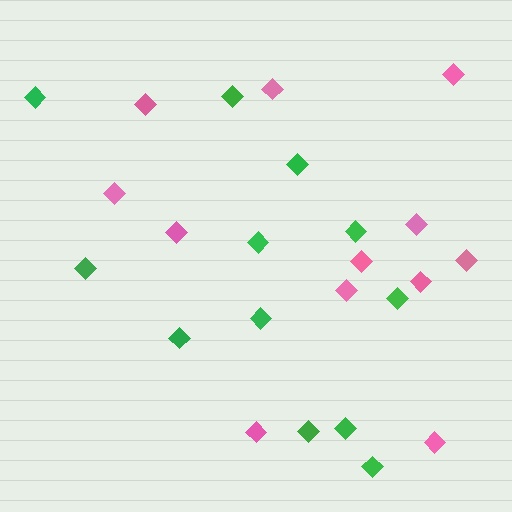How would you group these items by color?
There are 2 groups: one group of pink diamonds (12) and one group of green diamonds (12).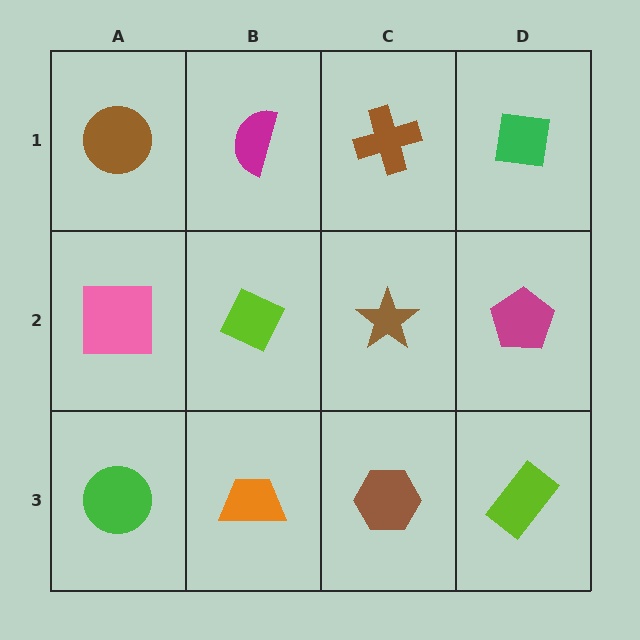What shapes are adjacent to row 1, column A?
A pink square (row 2, column A), a magenta semicircle (row 1, column B).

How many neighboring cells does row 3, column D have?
2.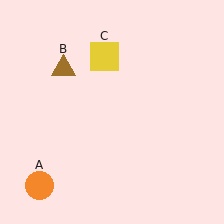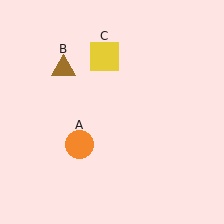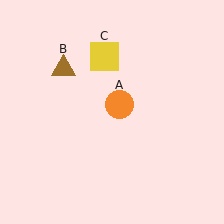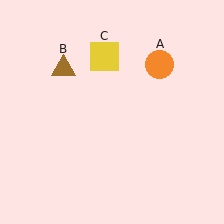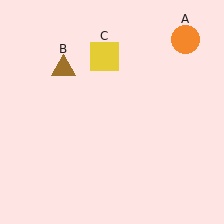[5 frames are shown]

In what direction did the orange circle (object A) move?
The orange circle (object A) moved up and to the right.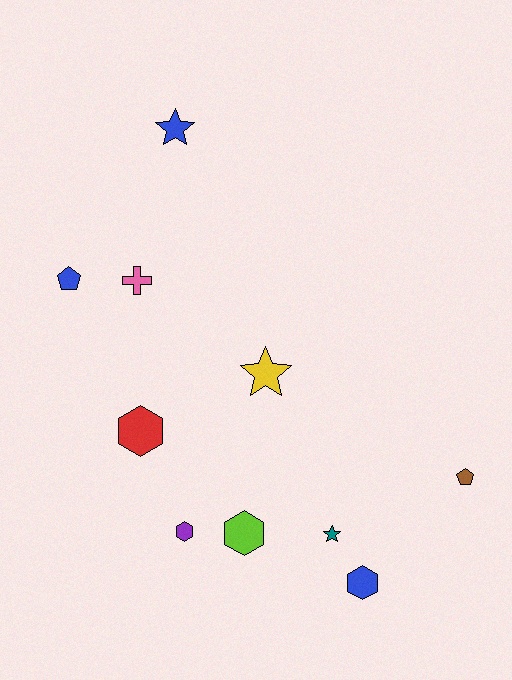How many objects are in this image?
There are 10 objects.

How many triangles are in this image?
There are no triangles.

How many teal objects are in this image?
There is 1 teal object.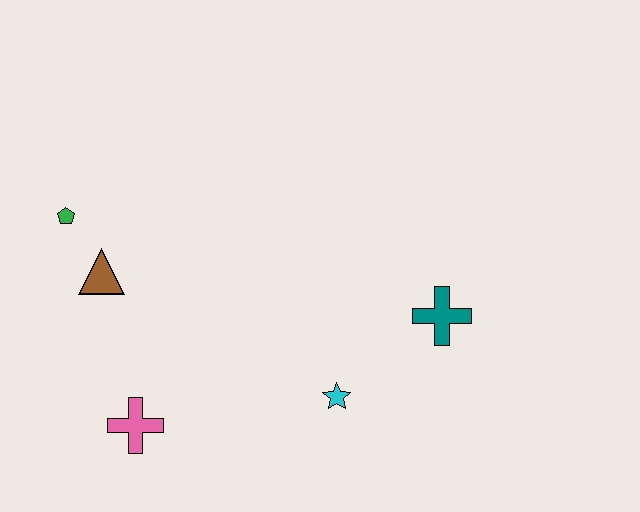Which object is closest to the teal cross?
The cyan star is closest to the teal cross.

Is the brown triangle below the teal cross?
No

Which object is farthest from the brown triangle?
The teal cross is farthest from the brown triangle.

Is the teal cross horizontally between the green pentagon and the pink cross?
No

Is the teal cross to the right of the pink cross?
Yes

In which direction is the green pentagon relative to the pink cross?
The green pentagon is above the pink cross.